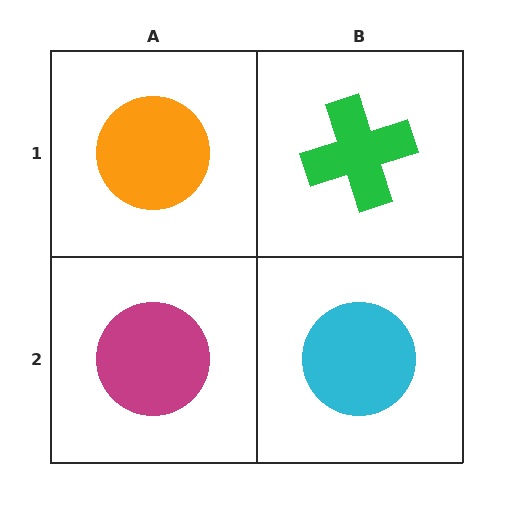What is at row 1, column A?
An orange circle.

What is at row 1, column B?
A green cross.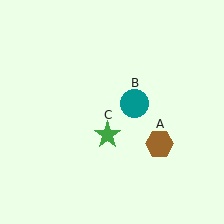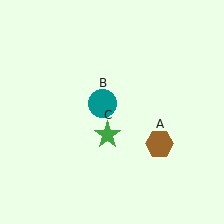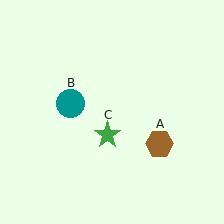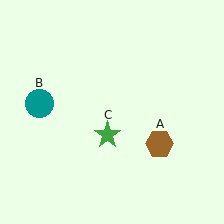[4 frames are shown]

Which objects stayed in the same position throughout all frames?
Brown hexagon (object A) and green star (object C) remained stationary.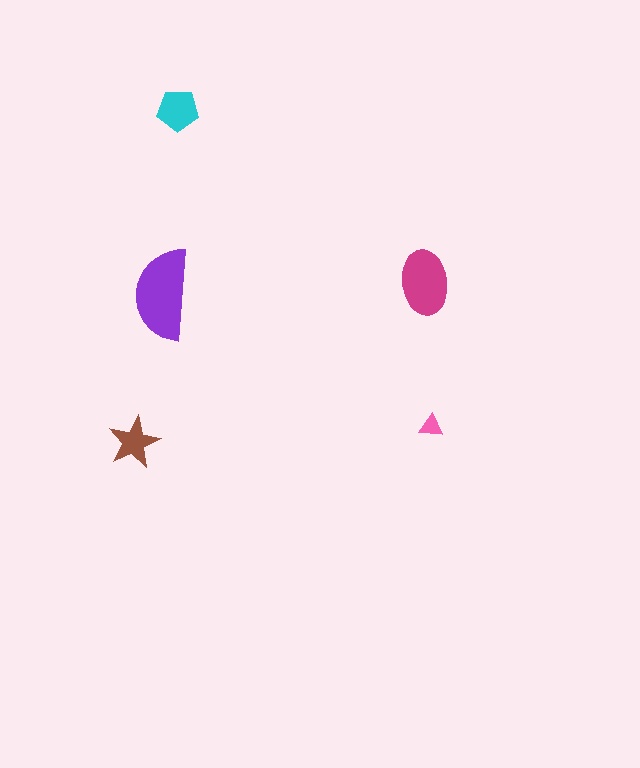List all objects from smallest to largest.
The pink triangle, the brown star, the cyan pentagon, the magenta ellipse, the purple semicircle.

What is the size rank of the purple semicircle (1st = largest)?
1st.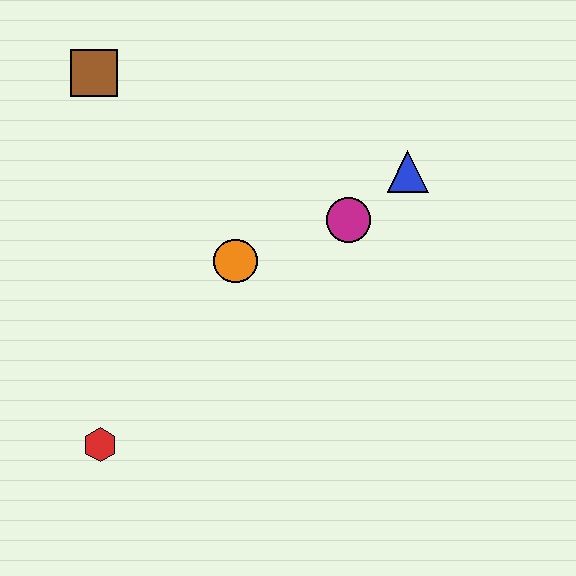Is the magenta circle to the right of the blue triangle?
No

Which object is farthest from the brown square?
The red hexagon is farthest from the brown square.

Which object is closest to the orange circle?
The magenta circle is closest to the orange circle.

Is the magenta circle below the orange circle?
No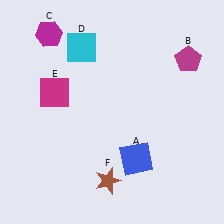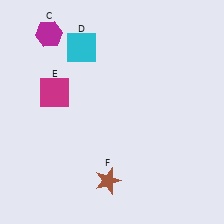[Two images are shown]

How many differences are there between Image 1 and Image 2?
There are 2 differences between the two images.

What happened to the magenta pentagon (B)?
The magenta pentagon (B) was removed in Image 2. It was in the top-right area of Image 1.